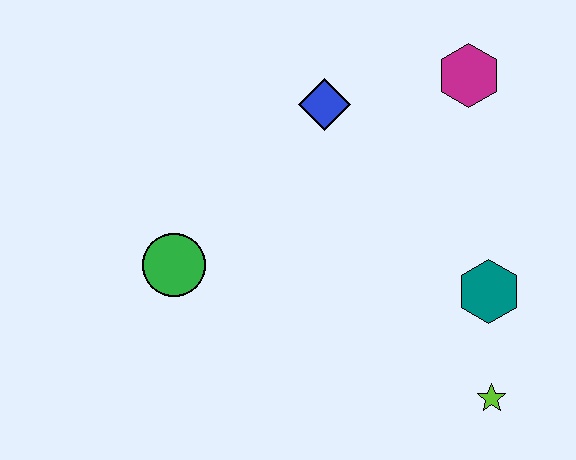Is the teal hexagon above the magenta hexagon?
No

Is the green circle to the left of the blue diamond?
Yes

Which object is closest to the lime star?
The teal hexagon is closest to the lime star.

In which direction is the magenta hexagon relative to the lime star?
The magenta hexagon is above the lime star.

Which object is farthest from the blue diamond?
The lime star is farthest from the blue diamond.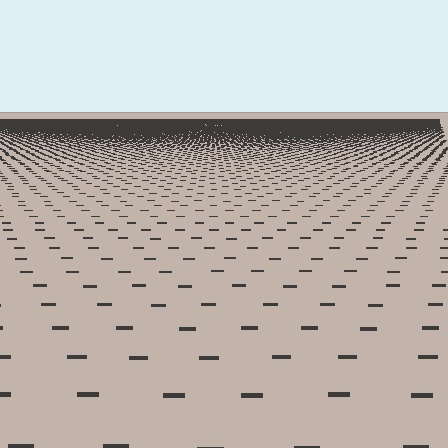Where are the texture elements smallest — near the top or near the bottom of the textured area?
Near the top.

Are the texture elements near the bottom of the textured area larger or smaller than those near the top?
Larger. Near the bottom, elements are closer to the viewer and appear at a bigger on-screen size.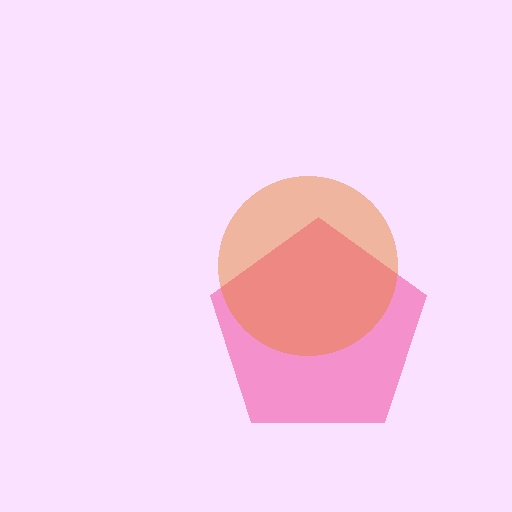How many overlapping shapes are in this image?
There are 2 overlapping shapes in the image.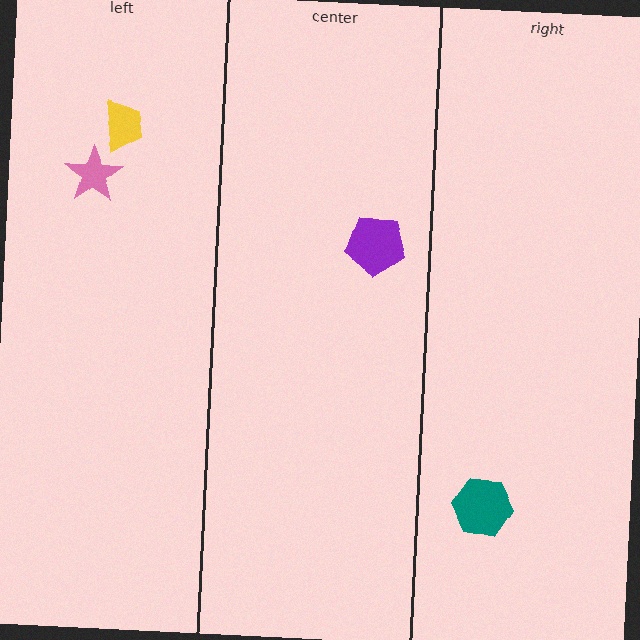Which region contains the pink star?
The left region.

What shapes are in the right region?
The teal hexagon.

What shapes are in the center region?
The purple pentagon.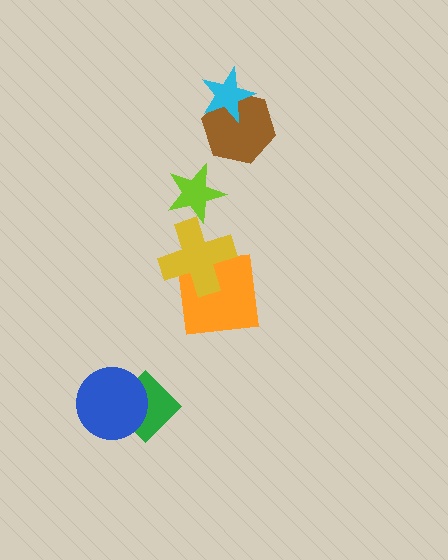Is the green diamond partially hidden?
Yes, it is partially covered by another shape.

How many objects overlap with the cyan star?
1 object overlaps with the cyan star.